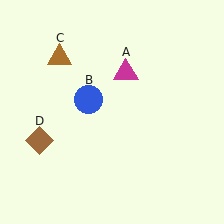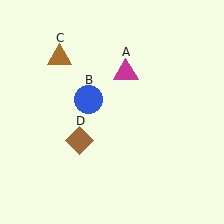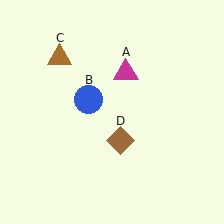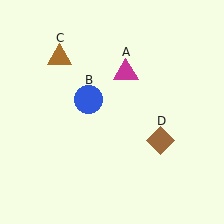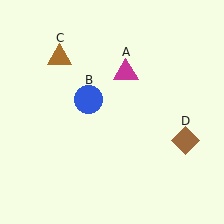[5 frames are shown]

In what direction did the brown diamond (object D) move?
The brown diamond (object D) moved right.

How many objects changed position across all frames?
1 object changed position: brown diamond (object D).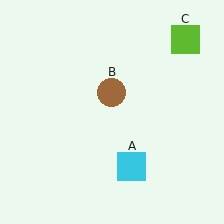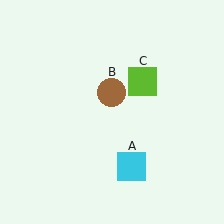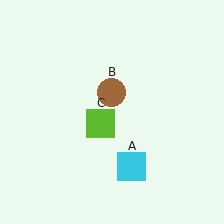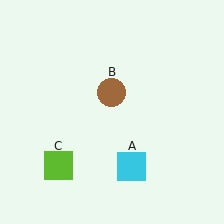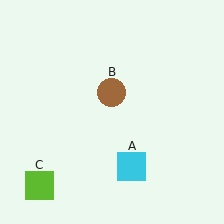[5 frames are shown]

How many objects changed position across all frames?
1 object changed position: lime square (object C).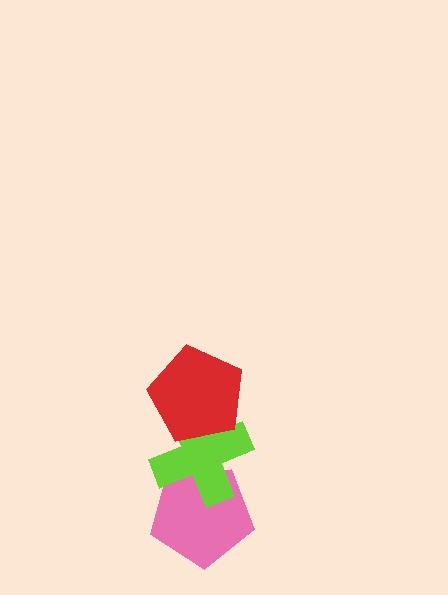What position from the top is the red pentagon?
The red pentagon is 1st from the top.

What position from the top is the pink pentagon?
The pink pentagon is 3rd from the top.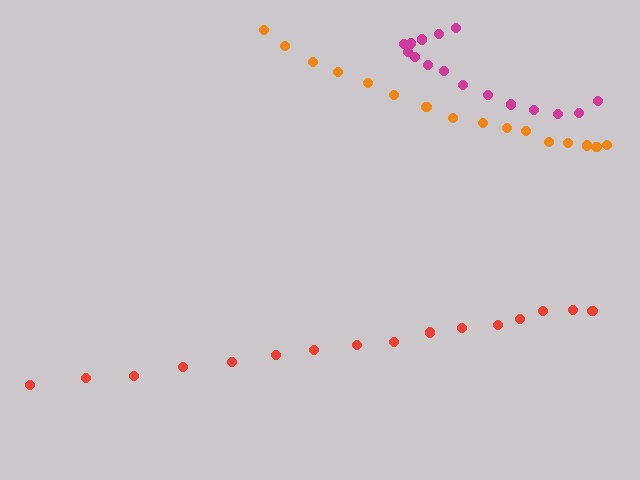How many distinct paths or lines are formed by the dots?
There are 3 distinct paths.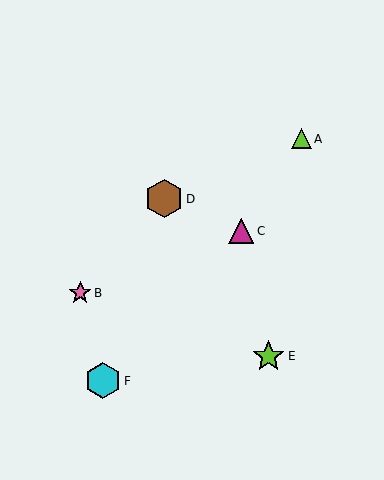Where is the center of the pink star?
The center of the pink star is at (80, 293).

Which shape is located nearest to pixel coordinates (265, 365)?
The lime star (labeled E) at (269, 356) is nearest to that location.